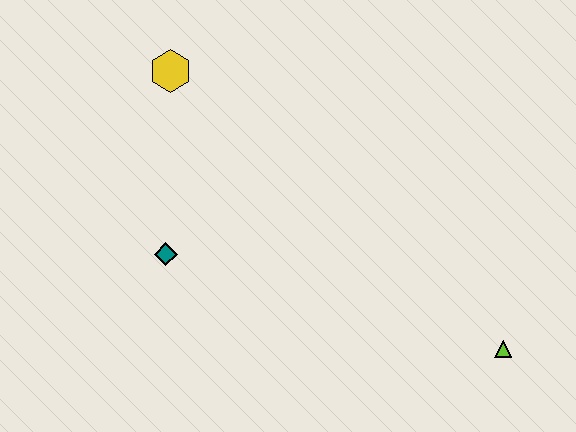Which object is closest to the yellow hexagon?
The teal diamond is closest to the yellow hexagon.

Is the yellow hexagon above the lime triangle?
Yes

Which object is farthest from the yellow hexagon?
The lime triangle is farthest from the yellow hexagon.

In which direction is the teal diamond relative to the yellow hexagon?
The teal diamond is below the yellow hexagon.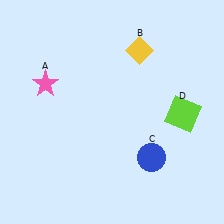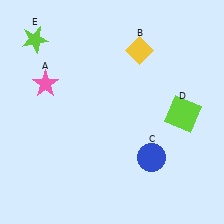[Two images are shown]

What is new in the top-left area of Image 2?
A lime star (E) was added in the top-left area of Image 2.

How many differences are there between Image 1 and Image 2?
There is 1 difference between the two images.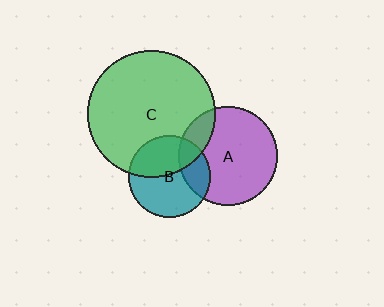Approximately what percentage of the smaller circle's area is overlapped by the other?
Approximately 40%.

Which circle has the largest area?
Circle C (green).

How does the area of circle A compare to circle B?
Approximately 1.5 times.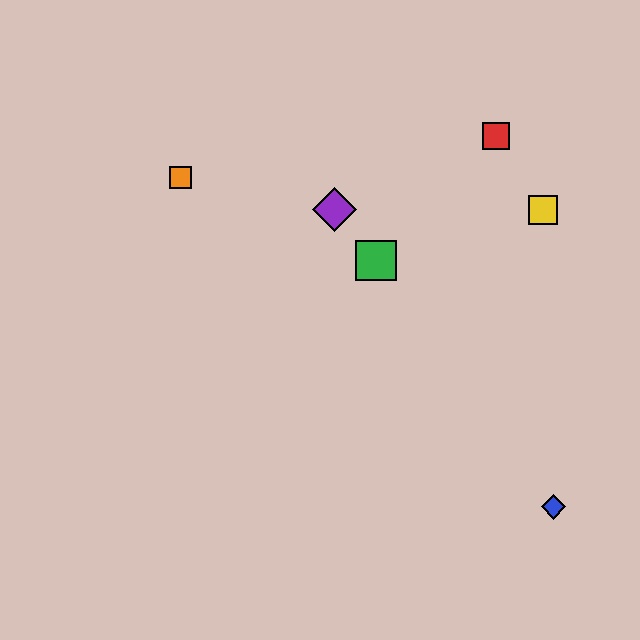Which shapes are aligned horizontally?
The yellow square, the purple diamond are aligned horizontally.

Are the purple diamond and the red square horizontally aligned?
No, the purple diamond is at y≈210 and the red square is at y≈136.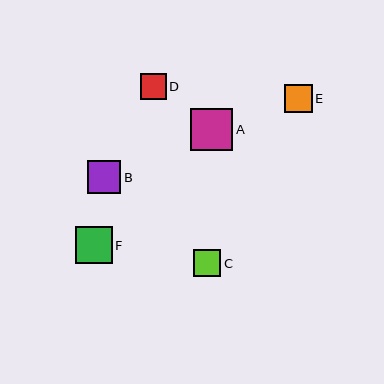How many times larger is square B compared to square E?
Square B is approximately 1.2 times the size of square E.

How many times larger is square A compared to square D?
Square A is approximately 1.7 times the size of square D.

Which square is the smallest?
Square D is the smallest with a size of approximately 26 pixels.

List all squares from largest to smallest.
From largest to smallest: A, F, B, E, C, D.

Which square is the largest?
Square A is the largest with a size of approximately 42 pixels.